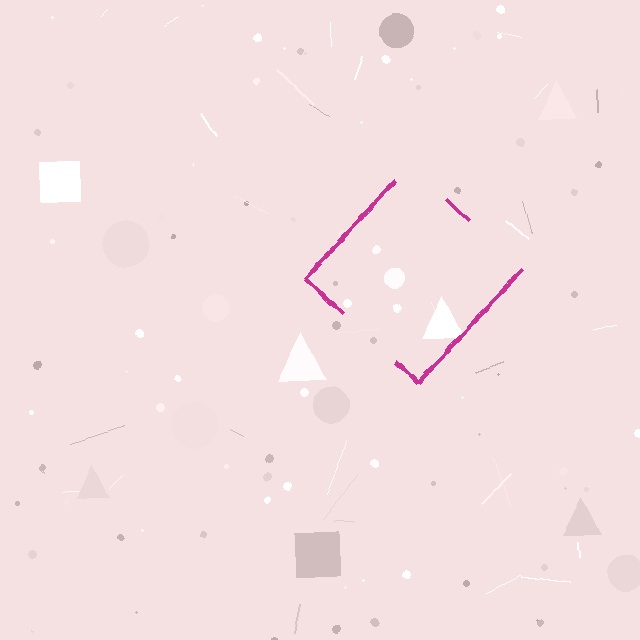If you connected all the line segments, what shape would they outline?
They would outline a diamond.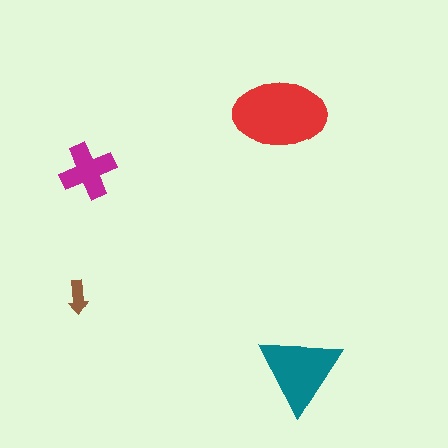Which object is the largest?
The red ellipse.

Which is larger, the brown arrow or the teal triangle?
The teal triangle.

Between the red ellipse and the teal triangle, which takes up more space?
The red ellipse.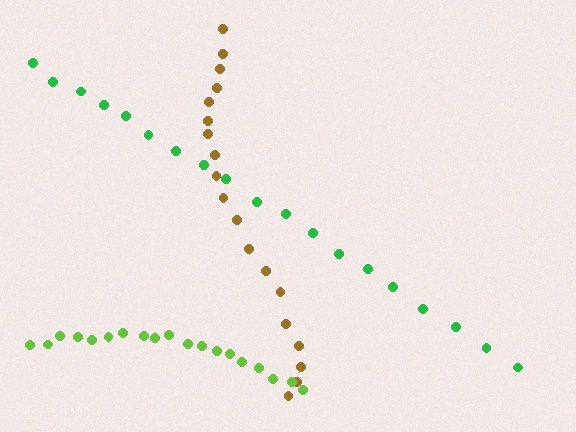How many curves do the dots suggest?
There are 3 distinct paths.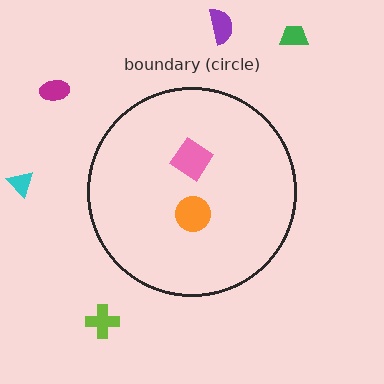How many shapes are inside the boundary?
2 inside, 5 outside.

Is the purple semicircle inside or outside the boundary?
Outside.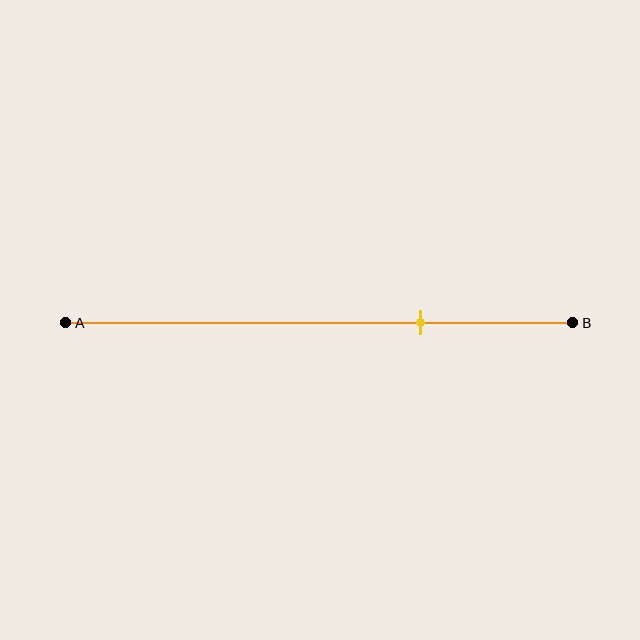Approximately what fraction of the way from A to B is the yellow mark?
The yellow mark is approximately 70% of the way from A to B.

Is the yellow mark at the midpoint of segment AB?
No, the mark is at about 70% from A, not at the 50% midpoint.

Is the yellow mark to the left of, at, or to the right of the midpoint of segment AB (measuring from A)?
The yellow mark is to the right of the midpoint of segment AB.